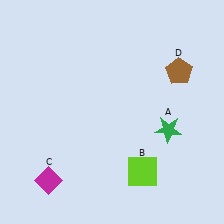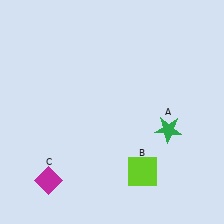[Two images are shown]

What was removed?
The brown pentagon (D) was removed in Image 2.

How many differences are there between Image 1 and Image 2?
There is 1 difference between the two images.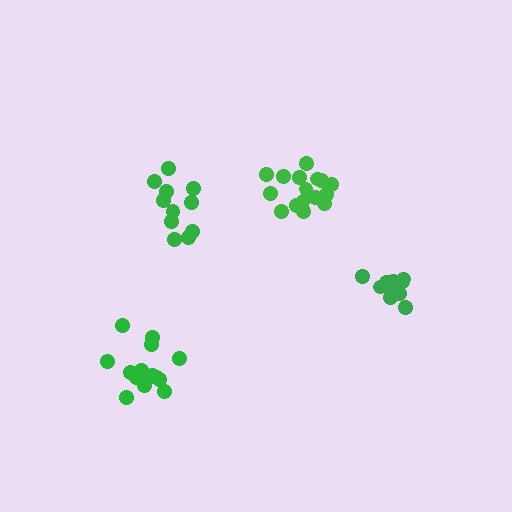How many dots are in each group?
Group 1: 15 dots, Group 2: 11 dots, Group 3: 11 dots, Group 4: 16 dots (53 total).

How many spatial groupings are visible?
There are 4 spatial groupings.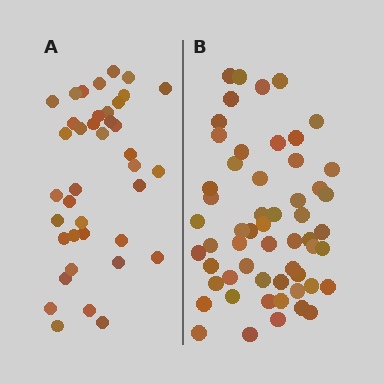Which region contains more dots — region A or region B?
Region B (the right region) has more dots.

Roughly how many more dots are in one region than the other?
Region B has approximately 15 more dots than region A.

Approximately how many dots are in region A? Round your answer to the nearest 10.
About 40 dots. (The exact count is 39, which rounds to 40.)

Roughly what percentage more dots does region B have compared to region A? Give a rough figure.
About 45% more.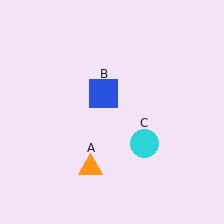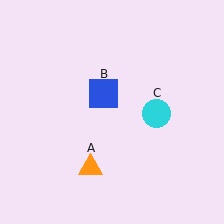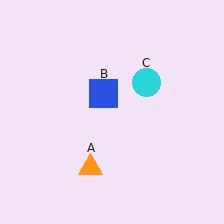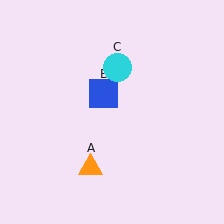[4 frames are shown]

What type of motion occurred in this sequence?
The cyan circle (object C) rotated counterclockwise around the center of the scene.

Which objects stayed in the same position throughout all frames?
Orange triangle (object A) and blue square (object B) remained stationary.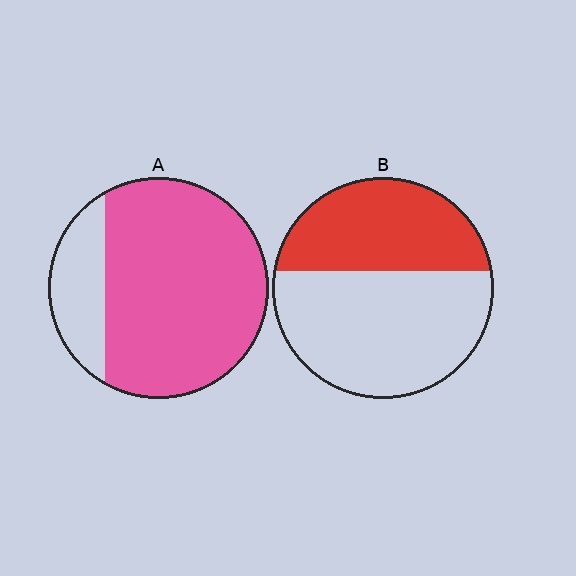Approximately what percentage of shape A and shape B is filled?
A is approximately 80% and B is approximately 40%.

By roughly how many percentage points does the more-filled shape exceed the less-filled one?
By roughly 40 percentage points (A over B).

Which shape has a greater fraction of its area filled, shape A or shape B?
Shape A.